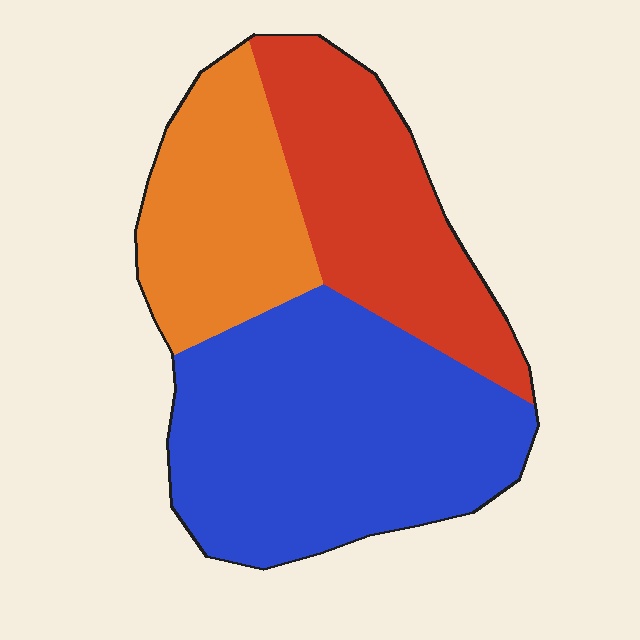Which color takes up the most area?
Blue, at roughly 45%.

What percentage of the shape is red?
Red takes up between a quarter and a half of the shape.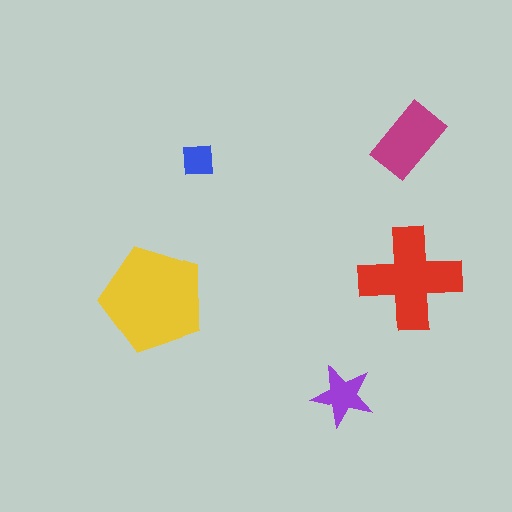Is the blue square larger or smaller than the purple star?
Smaller.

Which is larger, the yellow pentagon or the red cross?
The yellow pentagon.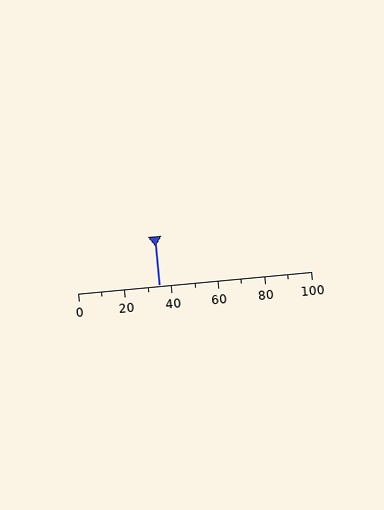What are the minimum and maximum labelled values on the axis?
The axis runs from 0 to 100.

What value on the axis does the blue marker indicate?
The marker indicates approximately 35.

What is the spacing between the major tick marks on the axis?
The major ticks are spaced 20 apart.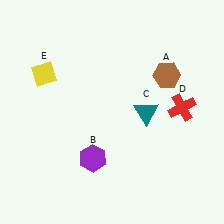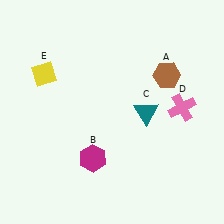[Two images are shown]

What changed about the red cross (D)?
In Image 1, D is red. In Image 2, it changed to pink.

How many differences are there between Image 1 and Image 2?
There are 2 differences between the two images.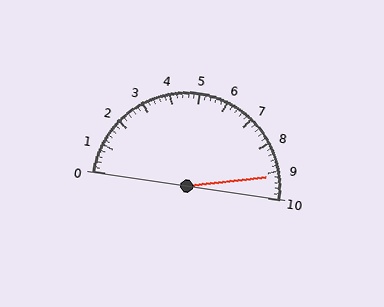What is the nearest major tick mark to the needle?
The nearest major tick mark is 9.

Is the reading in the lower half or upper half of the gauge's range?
The reading is in the upper half of the range (0 to 10).